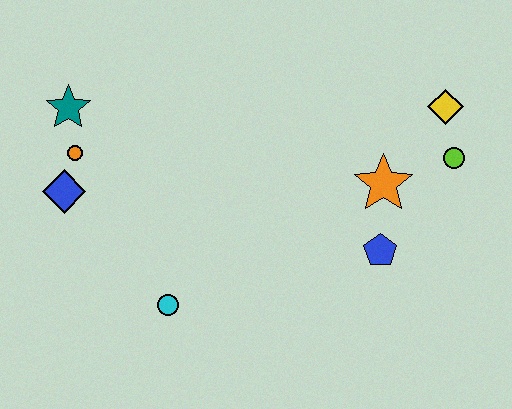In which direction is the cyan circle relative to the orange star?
The cyan circle is to the left of the orange star.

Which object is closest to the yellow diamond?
The lime circle is closest to the yellow diamond.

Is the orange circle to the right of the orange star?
No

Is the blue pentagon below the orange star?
Yes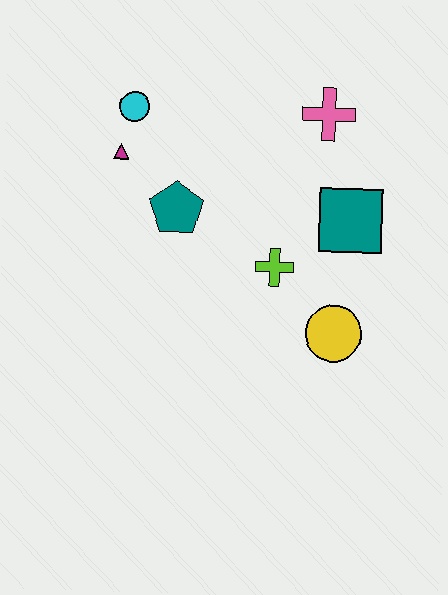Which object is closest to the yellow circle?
The lime cross is closest to the yellow circle.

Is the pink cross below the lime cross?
No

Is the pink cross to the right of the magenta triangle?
Yes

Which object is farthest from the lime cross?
The cyan circle is farthest from the lime cross.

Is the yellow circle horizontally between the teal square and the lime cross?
Yes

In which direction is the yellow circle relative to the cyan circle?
The yellow circle is below the cyan circle.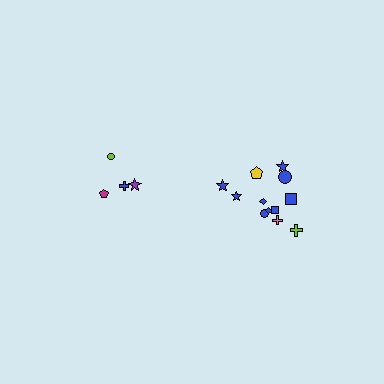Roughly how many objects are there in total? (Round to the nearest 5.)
Roughly 15 objects in total.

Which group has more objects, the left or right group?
The right group.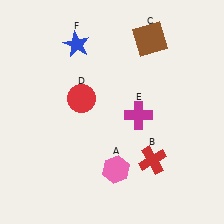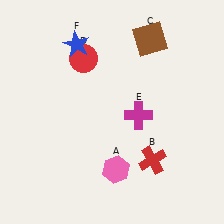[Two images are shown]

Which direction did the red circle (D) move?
The red circle (D) moved up.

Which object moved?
The red circle (D) moved up.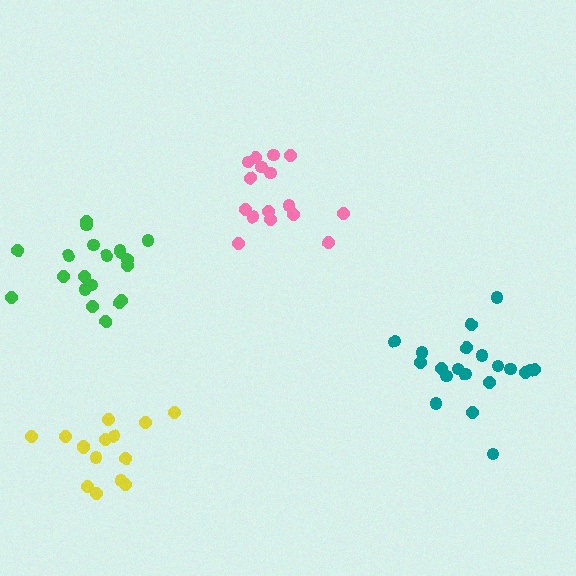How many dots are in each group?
Group 1: 16 dots, Group 2: 15 dots, Group 3: 20 dots, Group 4: 20 dots (71 total).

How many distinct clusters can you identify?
There are 4 distinct clusters.